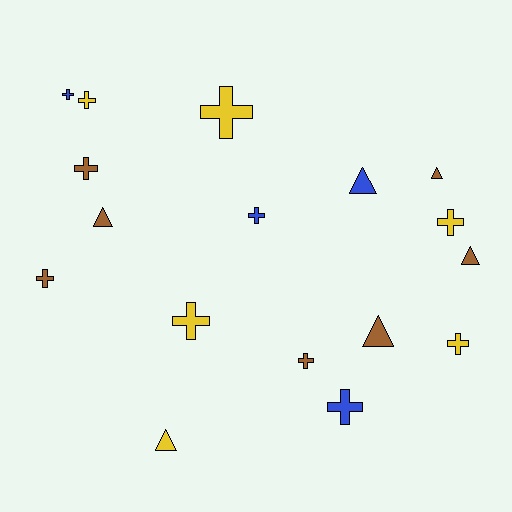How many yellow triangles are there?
There is 1 yellow triangle.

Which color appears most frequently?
Brown, with 7 objects.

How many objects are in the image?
There are 17 objects.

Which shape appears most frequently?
Cross, with 11 objects.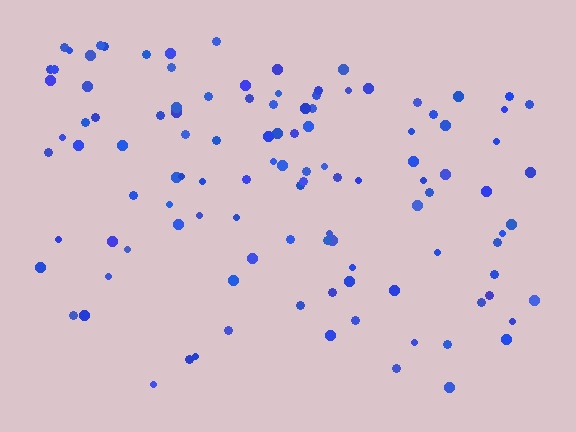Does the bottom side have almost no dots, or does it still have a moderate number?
Still a moderate number, just noticeably fewer than the top.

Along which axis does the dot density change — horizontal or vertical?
Vertical.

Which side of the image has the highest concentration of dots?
The top.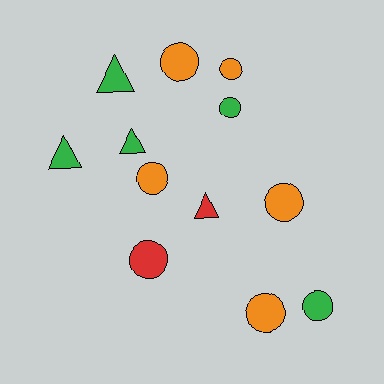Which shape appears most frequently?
Circle, with 8 objects.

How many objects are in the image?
There are 12 objects.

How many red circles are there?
There is 1 red circle.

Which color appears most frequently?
Green, with 5 objects.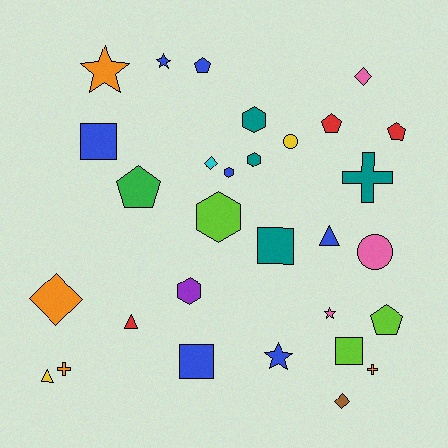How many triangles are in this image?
There are 3 triangles.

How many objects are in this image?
There are 30 objects.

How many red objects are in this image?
There are 3 red objects.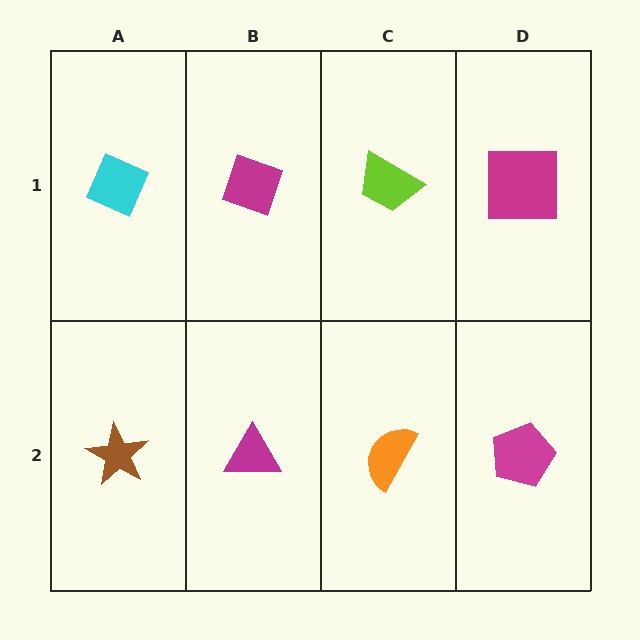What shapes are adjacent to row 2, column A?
A cyan diamond (row 1, column A), a magenta triangle (row 2, column B).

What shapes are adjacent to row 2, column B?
A magenta diamond (row 1, column B), a brown star (row 2, column A), an orange semicircle (row 2, column C).